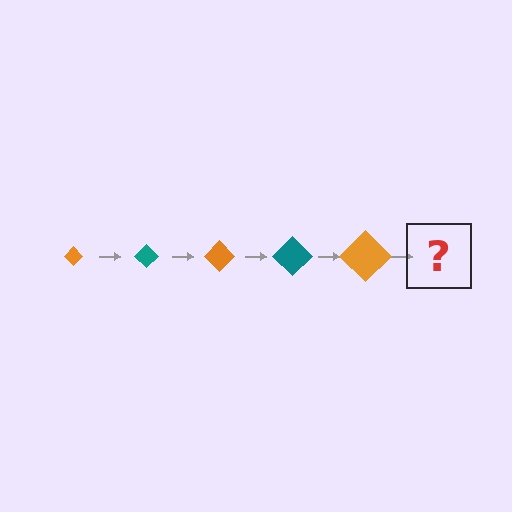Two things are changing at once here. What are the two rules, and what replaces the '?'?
The two rules are that the diamond grows larger each step and the color cycles through orange and teal. The '?' should be a teal diamond, larger than the previous one.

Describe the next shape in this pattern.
It should be a teal diamond, larger than the previous one.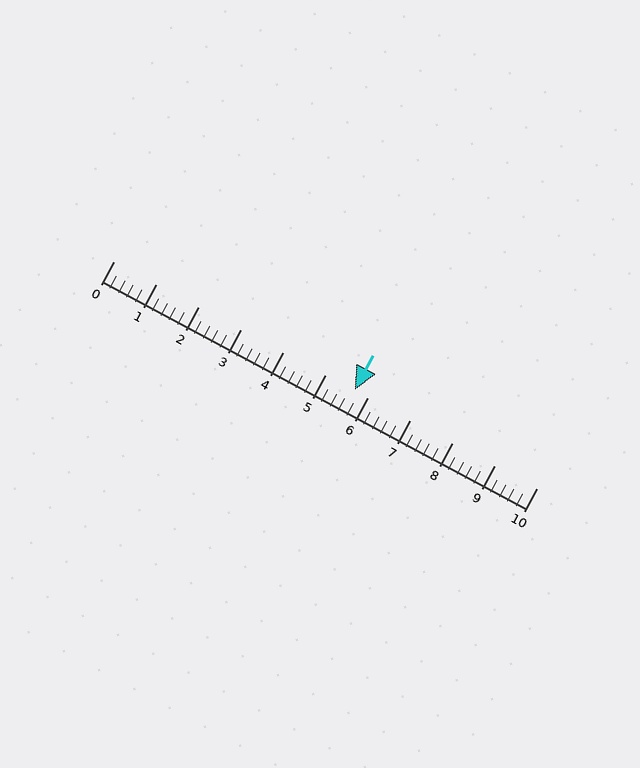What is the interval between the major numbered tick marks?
The major tick marks are spaced 1 units apart.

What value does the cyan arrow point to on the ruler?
The cyan arrow points to approximately 5.7.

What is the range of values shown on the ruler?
The ruler shows values from 0 to 10.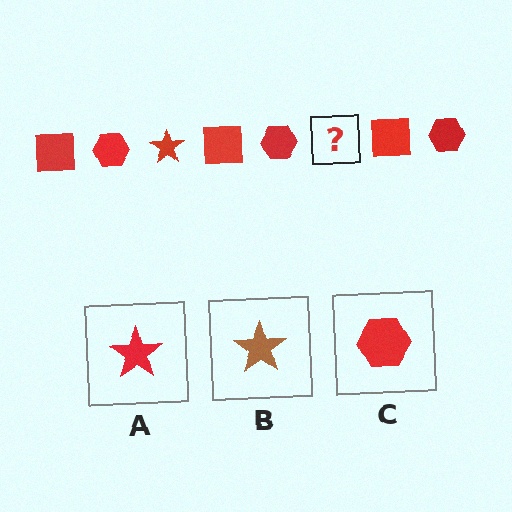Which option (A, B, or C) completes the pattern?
A.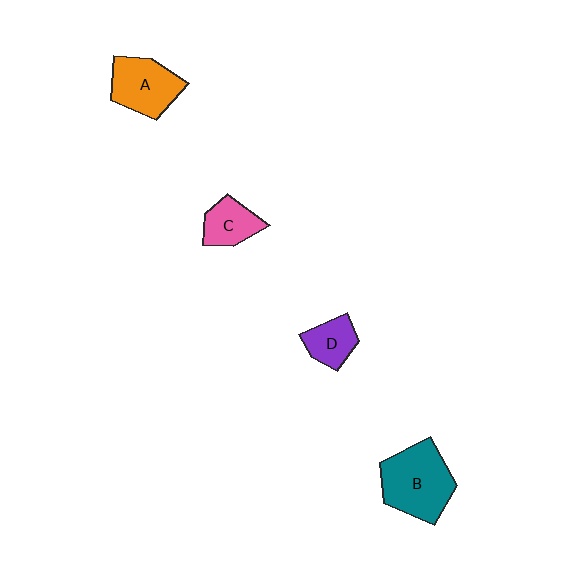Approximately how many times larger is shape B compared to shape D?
Approximately 2.2 times.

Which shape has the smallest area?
Shape D (purple).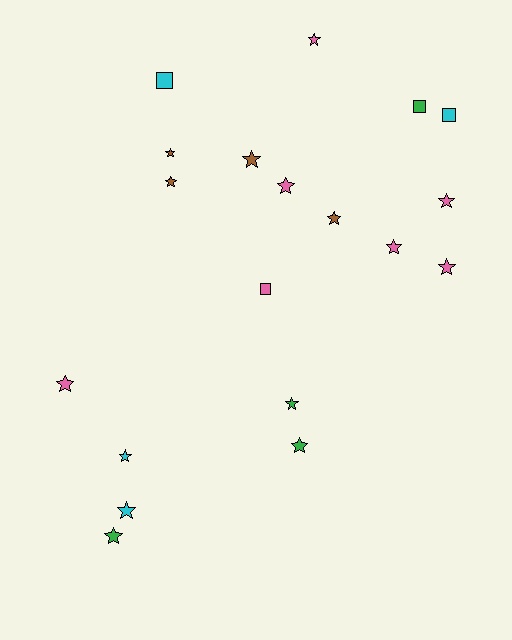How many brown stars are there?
There are 4 brown stars.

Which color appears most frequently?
Pink, with 7 objects.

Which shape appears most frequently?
Star, with 15 objects.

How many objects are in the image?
There are 19 objects.